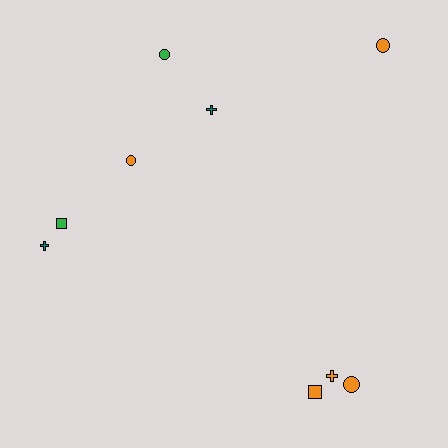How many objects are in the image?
There are 9 objects.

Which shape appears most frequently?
Circle, with 4 objects.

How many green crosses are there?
There are no green crosses.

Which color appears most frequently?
Orange, with 5 objects.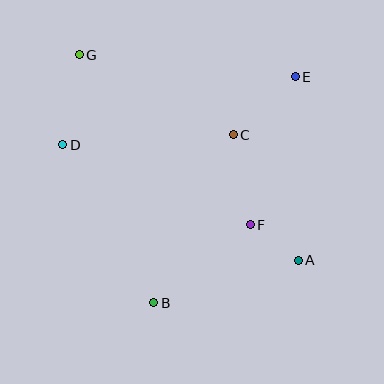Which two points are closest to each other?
Points A and F are closest to each other.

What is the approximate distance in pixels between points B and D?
The distance between B and D is approximately 183 pixels.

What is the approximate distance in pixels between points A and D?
The distance between A and D is approximately 262 pixels.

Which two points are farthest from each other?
Points A and G are farthest from each other.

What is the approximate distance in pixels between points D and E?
The distance between D and E is approximately 242 pixels.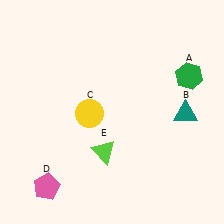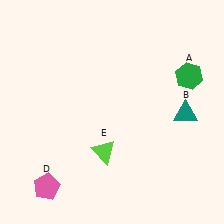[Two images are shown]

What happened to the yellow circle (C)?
The yellow circle (C) was removed in Image 2. It was in the bottom-left area of Image 1.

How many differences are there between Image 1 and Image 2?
There is 1 difference between the two images.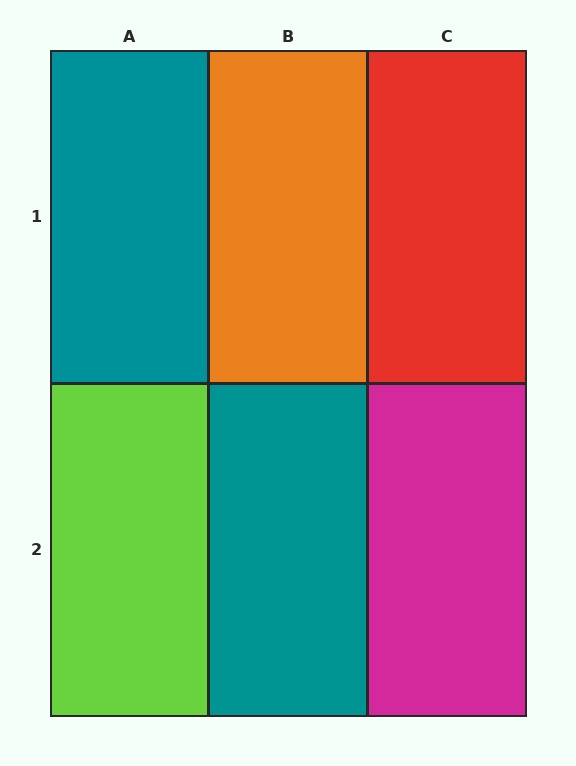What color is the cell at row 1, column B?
Orange.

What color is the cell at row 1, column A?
Teal.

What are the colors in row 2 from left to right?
Lime, teal, magenta.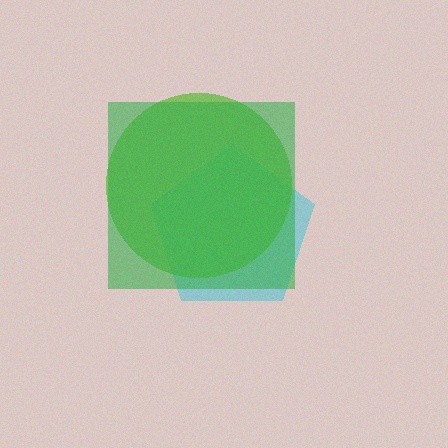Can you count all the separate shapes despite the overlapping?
Yes, there are 3 separate shapes.